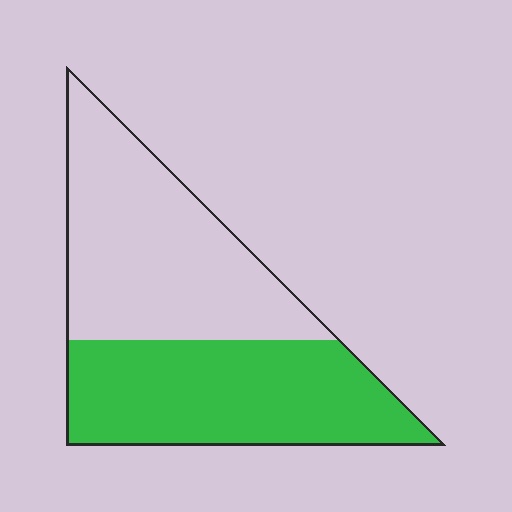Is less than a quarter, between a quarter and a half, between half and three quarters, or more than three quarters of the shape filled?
Between a quarter and a half.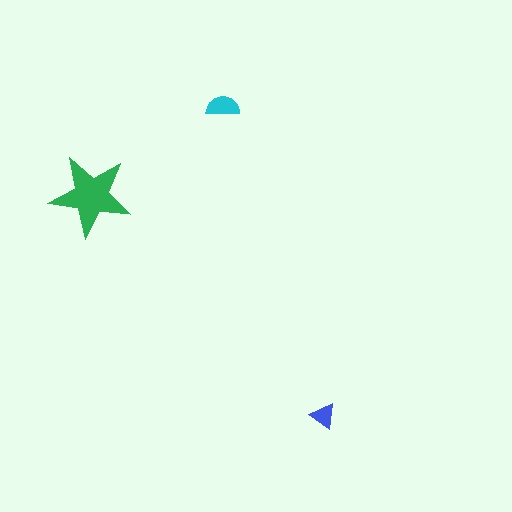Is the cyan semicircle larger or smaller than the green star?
Smaller.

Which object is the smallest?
The blue triangle.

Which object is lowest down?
The blue triangle is bottommost.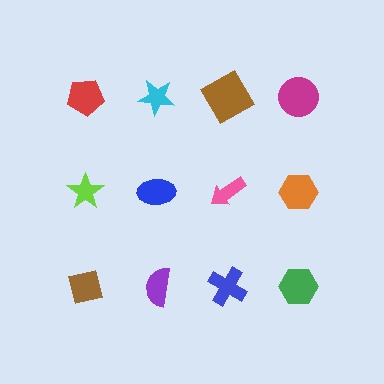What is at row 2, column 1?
A lime star.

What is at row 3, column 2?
A purple semicircle.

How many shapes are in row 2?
4 shapes.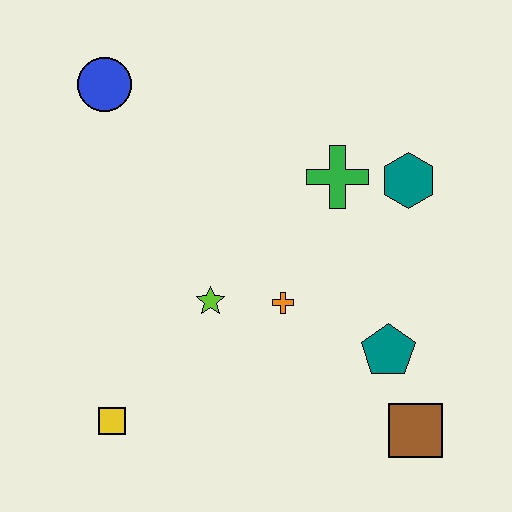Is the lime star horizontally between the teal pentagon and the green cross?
No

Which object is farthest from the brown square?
The blue circle is farthest from the brown square.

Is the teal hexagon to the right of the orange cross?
Yes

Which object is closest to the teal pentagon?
The brown square is closest to the teal pentagon.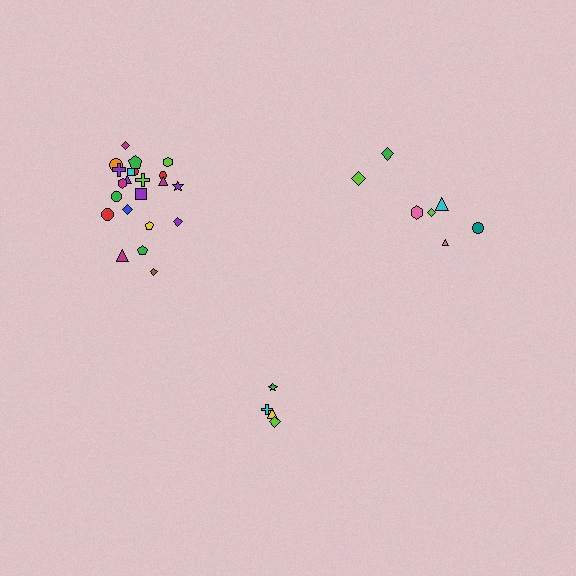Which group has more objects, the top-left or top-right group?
The top-left group.